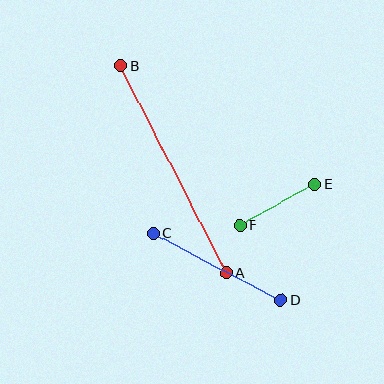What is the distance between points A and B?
The distance is approximately 233 pixels.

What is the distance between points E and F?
The distance is approximately 85 pixels.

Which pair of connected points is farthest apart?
Points A and B are farthest apart.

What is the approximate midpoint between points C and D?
The midpoint is at approximately (217, 267) pixels.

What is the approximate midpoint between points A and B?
The midpoint is at approximately (174, 169) pixels.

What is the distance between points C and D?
The distance is approximately 144 pixels.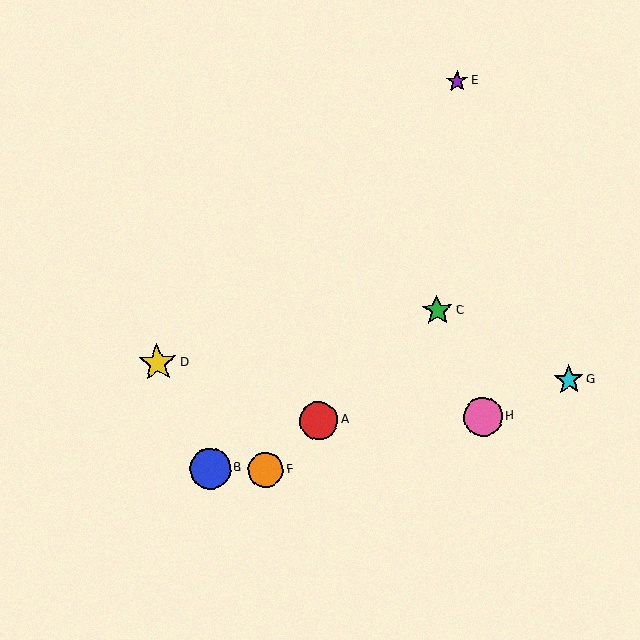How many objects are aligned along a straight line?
3 objects (A, C, F) are aligned along a straight line.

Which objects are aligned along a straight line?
Objects A, C, F are aligned along a straight line.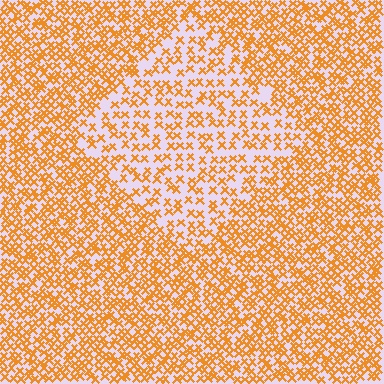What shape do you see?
I see a diamond.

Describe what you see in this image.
The image contains small orange elements arranged at two different densities. A diamond-shaped region is visible where the elements are less densely packed than the surrounding area.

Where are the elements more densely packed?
The elements are more densely packed outside the diamond boundary.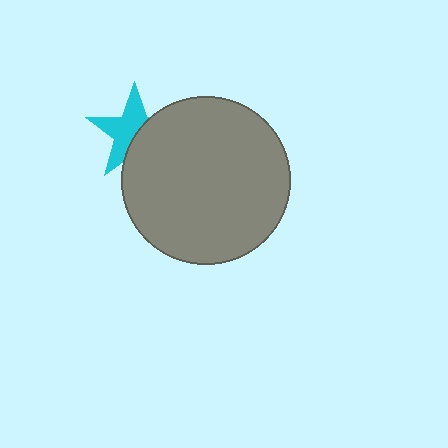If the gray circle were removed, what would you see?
You would see the complete cyan star.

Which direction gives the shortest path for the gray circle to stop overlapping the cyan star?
Moving right gives the shortest separation.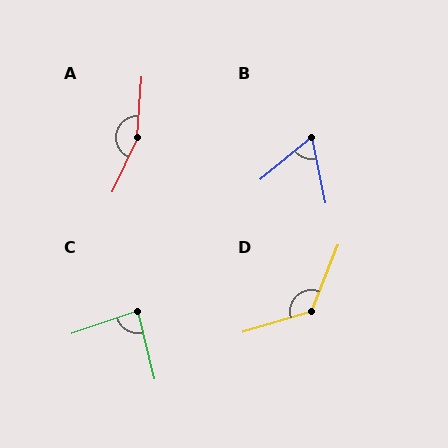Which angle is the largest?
A, at approximately 158 degrees.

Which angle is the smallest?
B, at approximately 62 degrees.